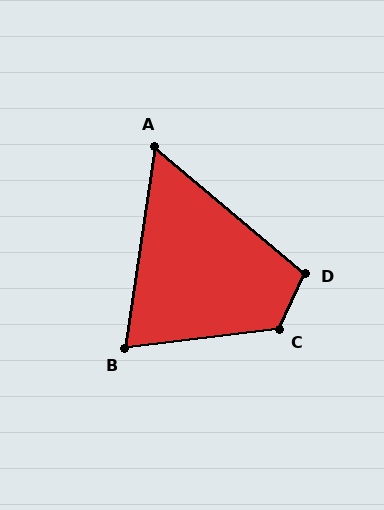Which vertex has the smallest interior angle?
A, at approximately 58 degrees.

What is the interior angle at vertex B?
Approximately 74 degrees (acute).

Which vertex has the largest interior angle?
C, at approximately 122 degrees.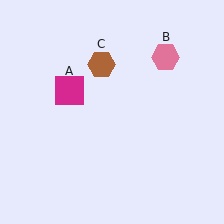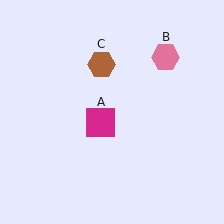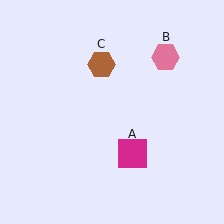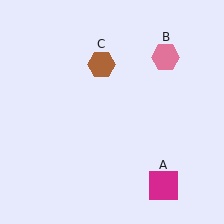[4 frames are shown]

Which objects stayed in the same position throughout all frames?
Pink hexagon (object B) and brown hexagon (object C) remained stationary.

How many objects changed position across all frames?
1 object changed position: magenta square (object A).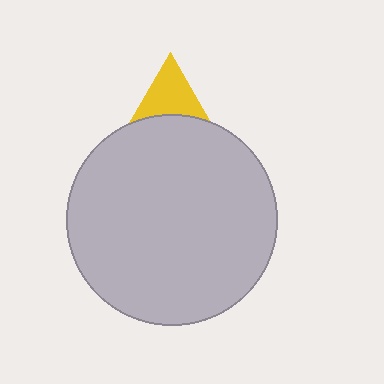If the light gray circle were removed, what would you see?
You would see the complete yellow triangle.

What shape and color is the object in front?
The object in front is a light gray circle.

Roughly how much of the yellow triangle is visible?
A small part of it is visible (roughly 30%).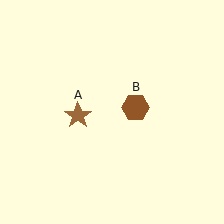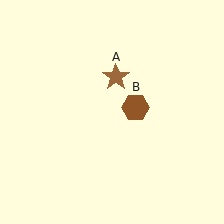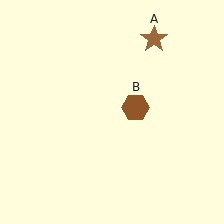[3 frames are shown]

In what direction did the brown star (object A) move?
The brown star (object A) moved up and to the right.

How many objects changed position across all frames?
1 object changed position: brown star (object A).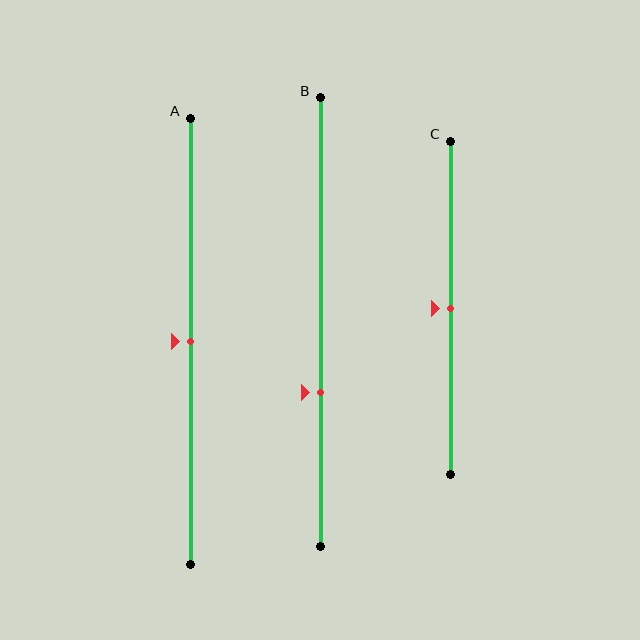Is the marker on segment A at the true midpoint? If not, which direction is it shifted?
Yes, the marker on segment A is at the true midpoint.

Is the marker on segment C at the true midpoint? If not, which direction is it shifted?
Yes, the marker on segment C is at the true midpoint.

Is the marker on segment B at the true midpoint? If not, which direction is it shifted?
No, the marker on segment B is shifted downward by about 16% of the segment length.